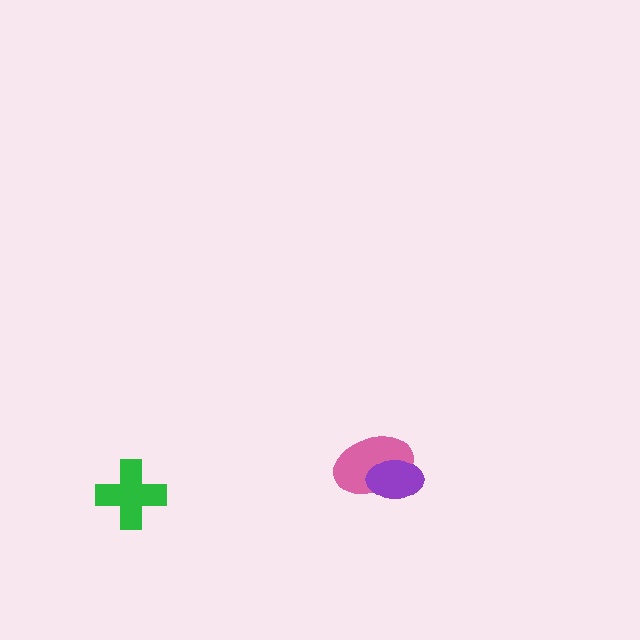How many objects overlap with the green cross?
0 objects overlap with the green cross.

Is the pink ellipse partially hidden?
Yes, it is partially covered by another shape.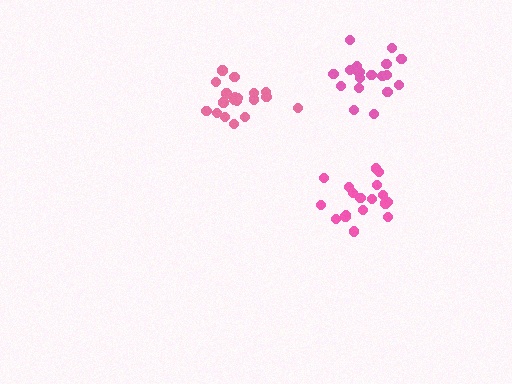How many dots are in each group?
Group 1: 19 dots, Group 2: 19 dots, Group 3: 18 dots (56 total).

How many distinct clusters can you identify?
There are 3 distinct clusters.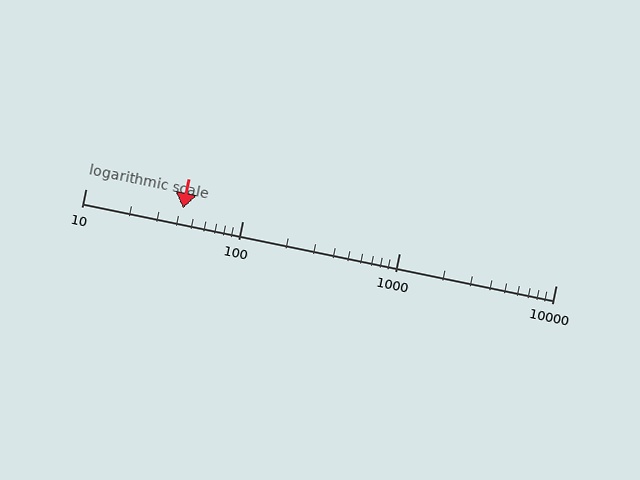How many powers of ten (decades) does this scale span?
The scale spans 3 decades, from 10 to 10000.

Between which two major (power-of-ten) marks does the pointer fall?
The pointer is between 10 and 100.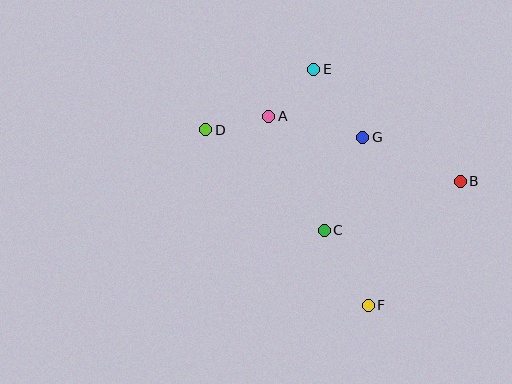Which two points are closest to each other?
Points A and D are closest to each other.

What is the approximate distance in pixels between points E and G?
The distance between E and G is approximately 84 pixels.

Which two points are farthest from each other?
Points B and D are farthest from each other.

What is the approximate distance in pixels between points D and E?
The distance between D and E is approximately 124 pixels.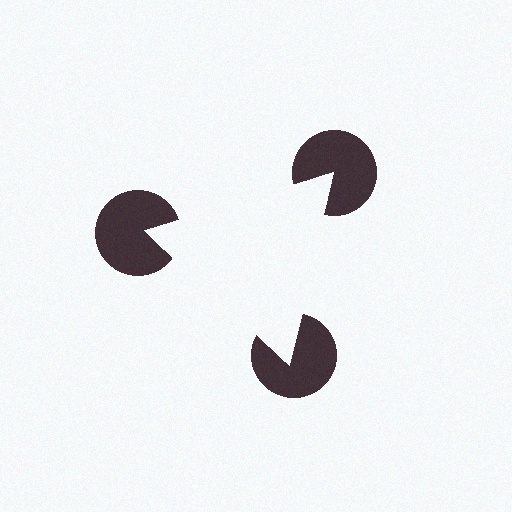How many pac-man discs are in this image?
There are 3 — one at each vertex of the illusory triangle.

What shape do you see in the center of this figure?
An illusory triangle — its edges are inferred from the aligned wedge cuts in the pac-man discs, not physically drawn.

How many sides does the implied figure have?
3 sides.